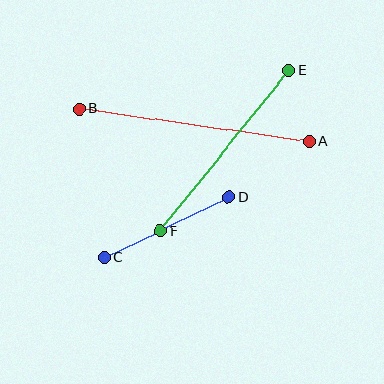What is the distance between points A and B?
The distance is approximately 233 pixels.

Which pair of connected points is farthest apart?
Points A and B are farthest apart.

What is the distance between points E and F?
The distance is approximately 206 pixels.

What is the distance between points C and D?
The distance is approximately 139 pixels.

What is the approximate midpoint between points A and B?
The midpoint is at approximately (194, 125) pixels.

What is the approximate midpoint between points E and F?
The midpoint is at approximately (225, 151) pixels.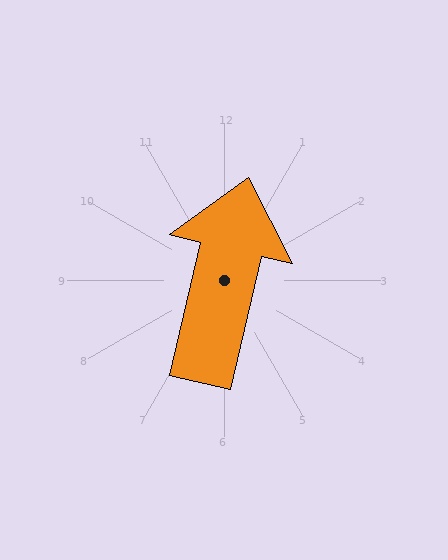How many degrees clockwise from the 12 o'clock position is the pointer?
Approximately 13 degrees.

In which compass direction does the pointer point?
North.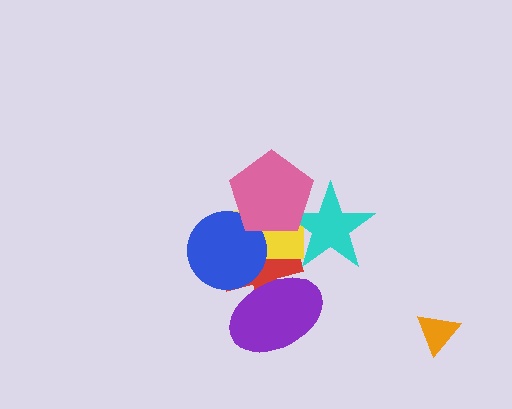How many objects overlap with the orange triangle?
0 objects overlap with the orange triangle.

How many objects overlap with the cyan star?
2 objects overlap with the cyan star.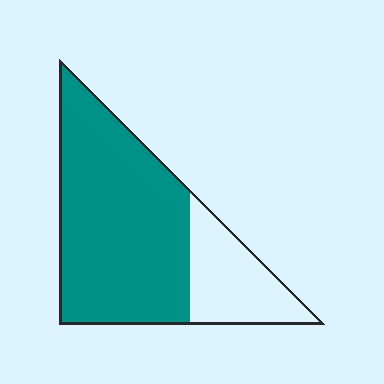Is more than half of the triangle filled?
Yes.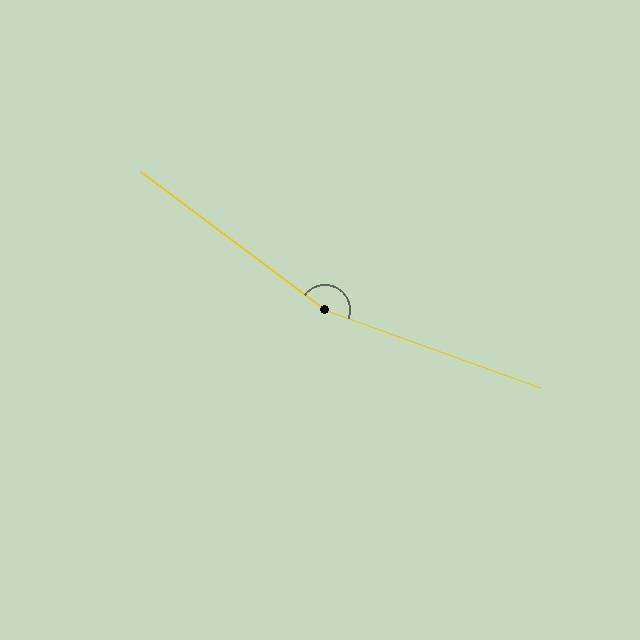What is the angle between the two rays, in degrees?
Approximately 163 degrees.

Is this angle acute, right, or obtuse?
It is obtuse.